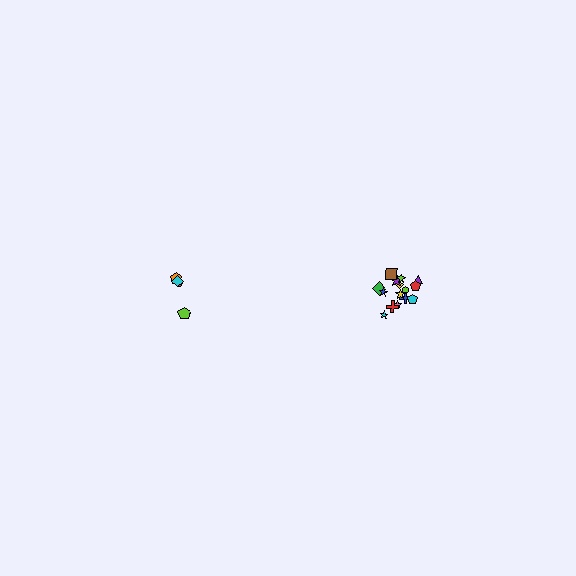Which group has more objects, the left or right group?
The right group.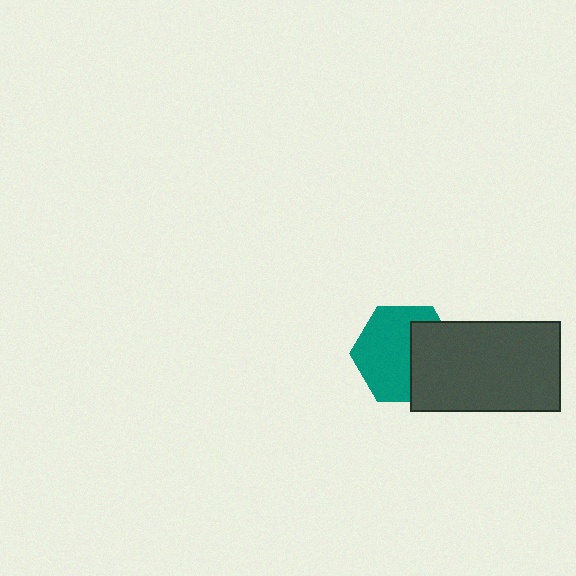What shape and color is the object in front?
The object in front is a dark gray rectangle.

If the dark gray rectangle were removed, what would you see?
You would see the complete teal hexagon.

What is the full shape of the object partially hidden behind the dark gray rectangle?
The partially hidden object is a teal hexagon.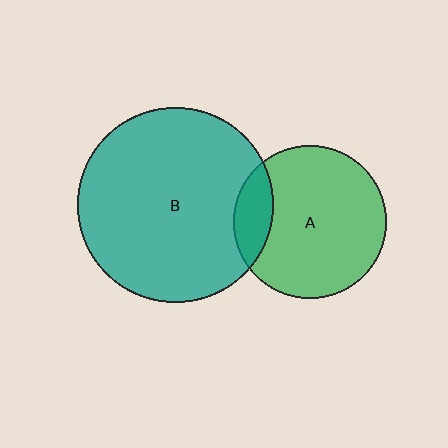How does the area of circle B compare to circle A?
Approximately 1.6 times.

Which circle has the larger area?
Circle B (teal).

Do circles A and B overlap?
Yes.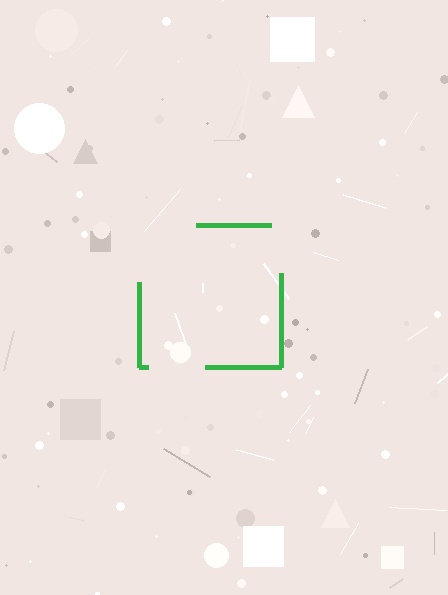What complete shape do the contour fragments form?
The contour fragments form a square.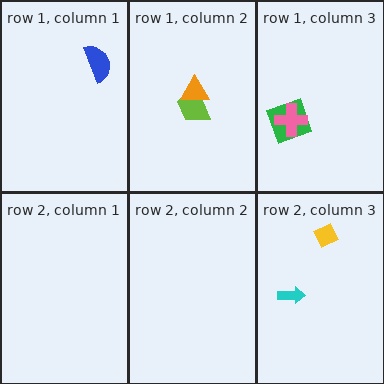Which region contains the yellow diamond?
The row 2, column 3 region.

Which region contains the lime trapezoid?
The row 1, column 2 region.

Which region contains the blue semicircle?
The row 1, column 1 region.